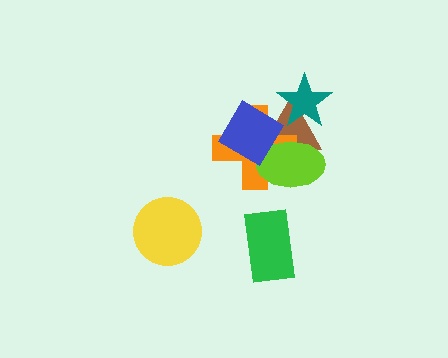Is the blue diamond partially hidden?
No, no other shape covers it.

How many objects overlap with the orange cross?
3 objects overlap with the orange cross.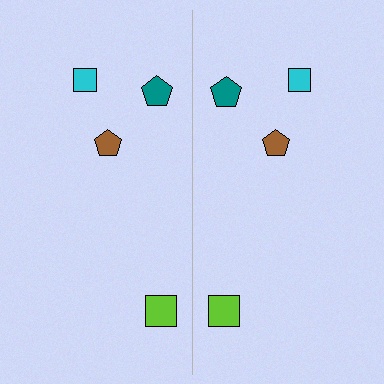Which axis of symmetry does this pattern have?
The pattern has a vertical axis of symmetry running through the center of the image.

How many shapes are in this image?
There are 8 shapes in this image.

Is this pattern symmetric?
Yes, this pattern has bilateral (reflection) symmetry.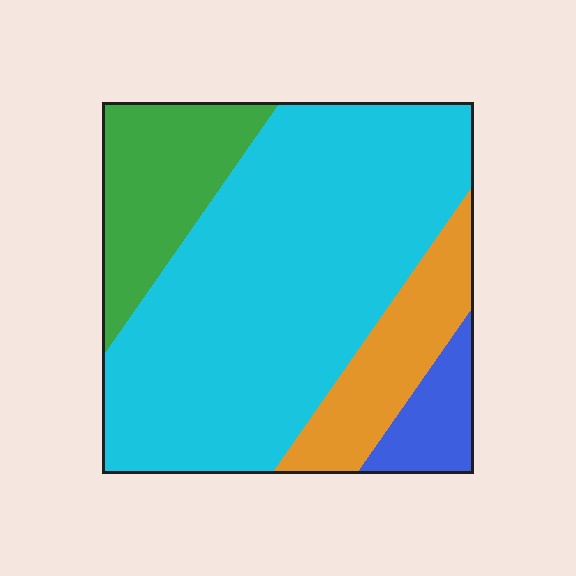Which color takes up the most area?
Cyan, at roughly 60%.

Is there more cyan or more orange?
Cyan.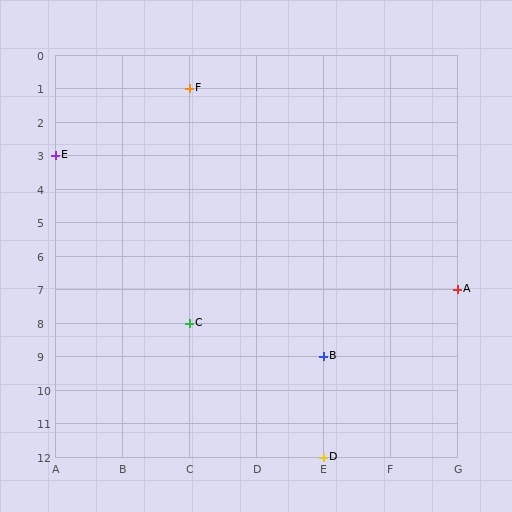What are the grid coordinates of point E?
Point E is at grid coordinates (A, 3).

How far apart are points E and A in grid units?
Points E and A are 6 columns and 4 rows apart (about 7.2 grid units diagonally).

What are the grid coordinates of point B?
Point B is at grid coordinates (E, 9).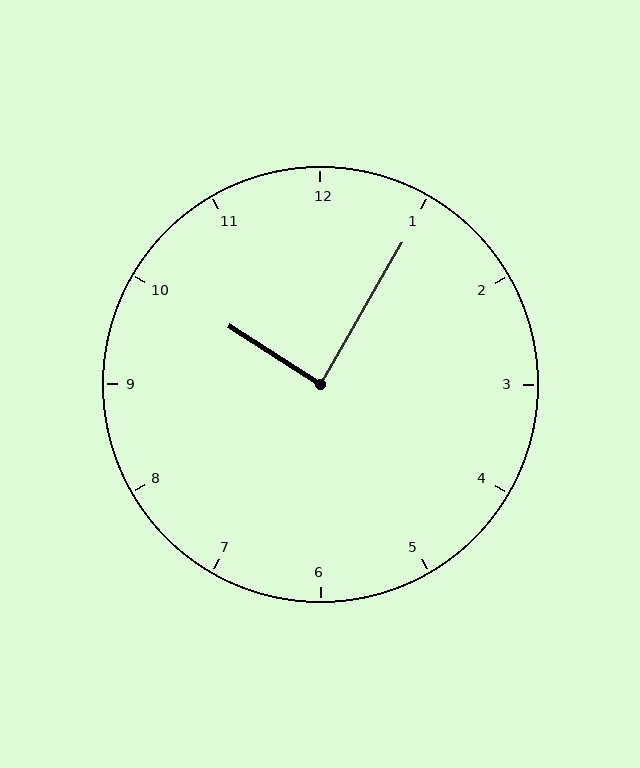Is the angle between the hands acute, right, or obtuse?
It is right.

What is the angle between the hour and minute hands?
Approximately 88 degrees.